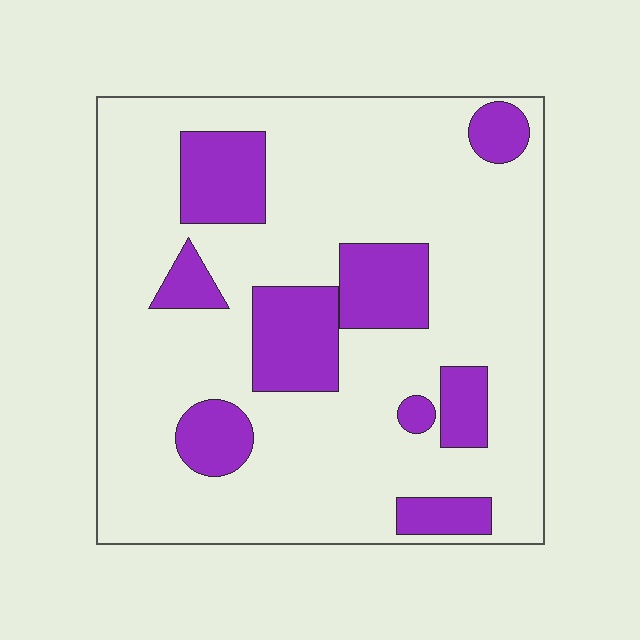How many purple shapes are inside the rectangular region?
9.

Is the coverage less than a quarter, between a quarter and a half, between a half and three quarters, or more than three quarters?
Less than a quarter.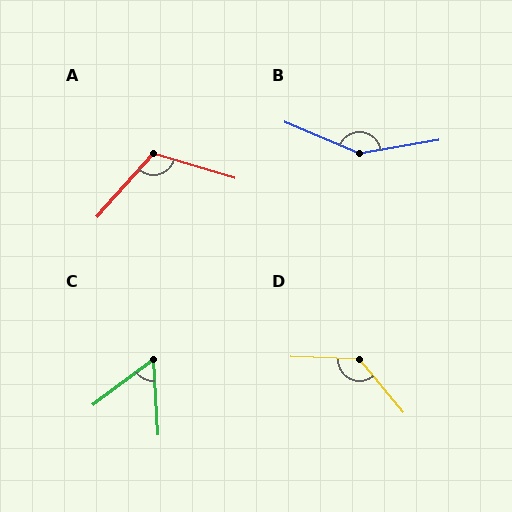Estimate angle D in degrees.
Approximately 132 degrees.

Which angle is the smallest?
C, at approximately 57 degrees.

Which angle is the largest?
B, at approximately 147 degrees.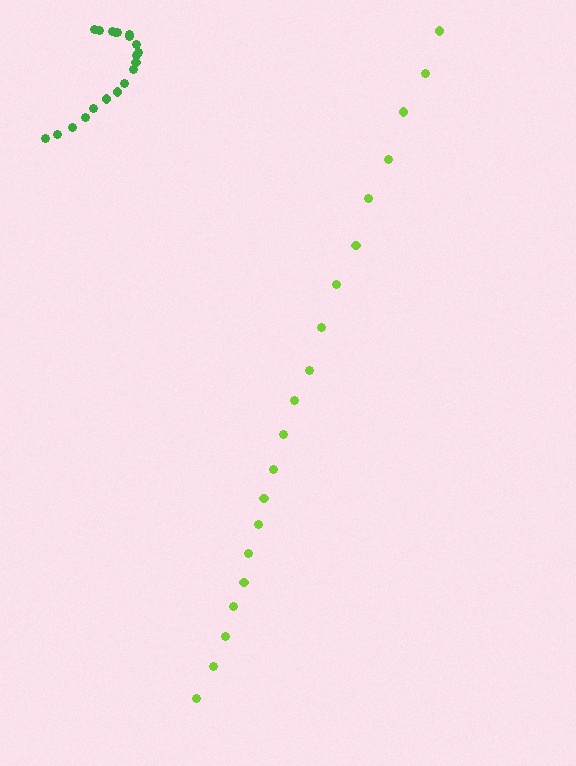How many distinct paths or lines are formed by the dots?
There are 2 distinct paths.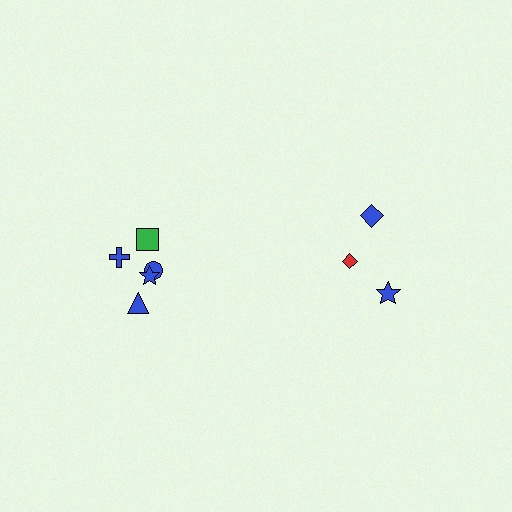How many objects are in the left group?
There are 5 objects.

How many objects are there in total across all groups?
There are 8 objects.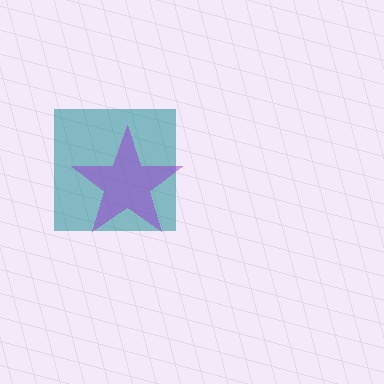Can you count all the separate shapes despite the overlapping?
Yes, there are 2 separate shapes.